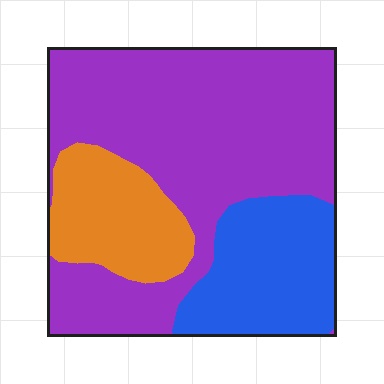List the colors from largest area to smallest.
From largest to smallest: purple, blue, orange.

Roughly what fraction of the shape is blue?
Blue takes up about one fifth (1/5) of the shape.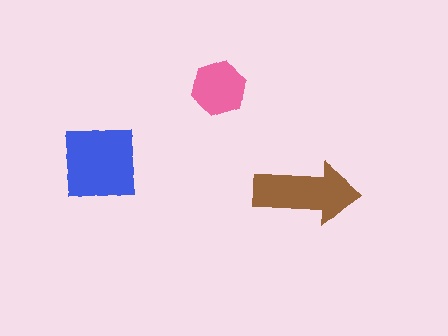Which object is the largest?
The blue square.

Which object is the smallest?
The pink hexagon.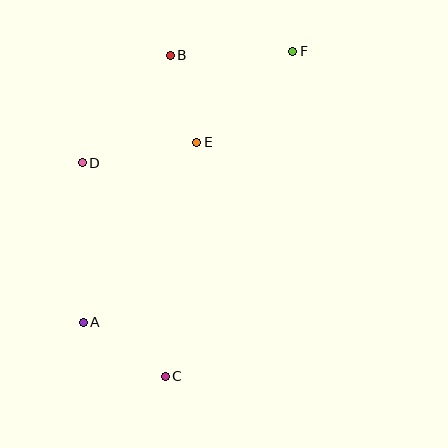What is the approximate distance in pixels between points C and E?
The distance between C and E is approximately 237 pixels.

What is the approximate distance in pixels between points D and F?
The distance between D and F is approximately 238 pixels.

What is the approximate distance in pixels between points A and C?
The distance between A and C is approximately 98 pixels.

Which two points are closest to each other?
Points B and E are closest to each other.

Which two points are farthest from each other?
Points C and F are farthest from each other.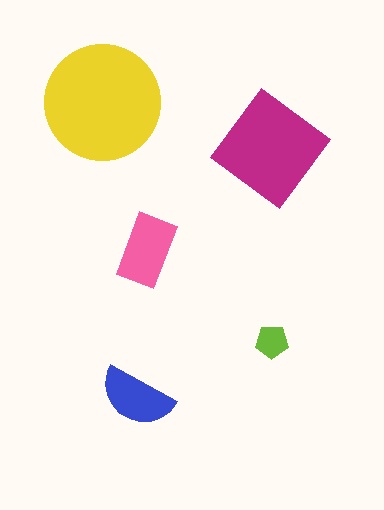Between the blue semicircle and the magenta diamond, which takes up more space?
The magenta diamond.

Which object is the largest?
The yellow circle.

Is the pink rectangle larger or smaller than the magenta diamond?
Smaller.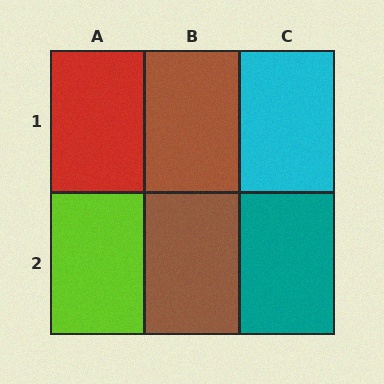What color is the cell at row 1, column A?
Red.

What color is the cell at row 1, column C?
Cyan.